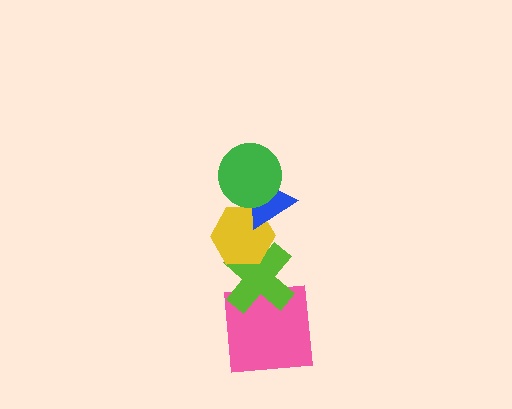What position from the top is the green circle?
The green circle is 1st from the top.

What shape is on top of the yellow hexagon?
The blue triangle is on top of the yellow hexagon.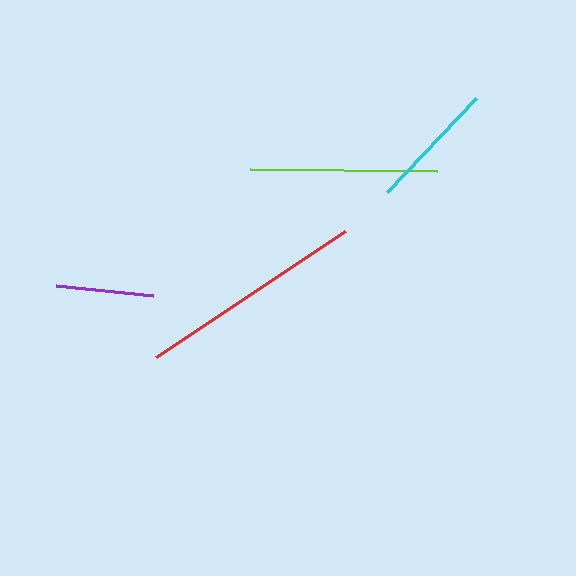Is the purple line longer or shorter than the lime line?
The lime line is longer than the purple line.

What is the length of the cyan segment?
The cyan segment is approximately 130 pixels long.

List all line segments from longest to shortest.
From longest to shortest: red, lime, cyan, purple.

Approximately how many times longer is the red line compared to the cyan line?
The red line is approximately 1.7 times the length of the cyan line.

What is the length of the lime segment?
The lime segment is approximately 186 pixels long.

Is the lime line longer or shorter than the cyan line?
The lime line is longer than the cyan line.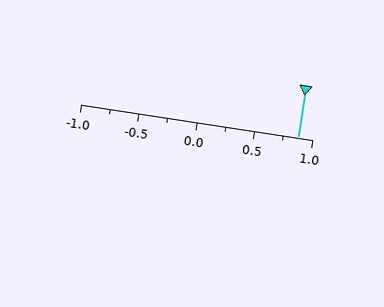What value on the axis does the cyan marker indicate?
The marker indicates approximately 0.88.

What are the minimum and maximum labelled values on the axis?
The axis runs from -1.0 to 1.0.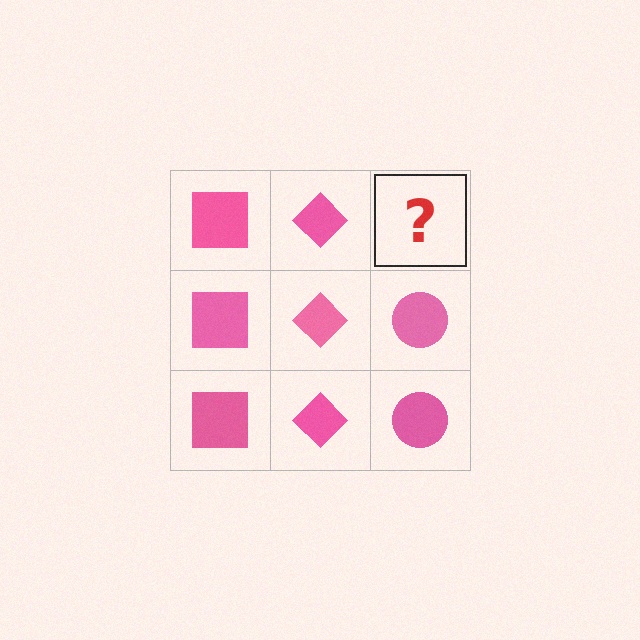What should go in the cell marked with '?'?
The missing cell should contain a pink circle.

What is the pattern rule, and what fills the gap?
The rule is that each column has a consistent shape. The gap should be filled with a pink circle.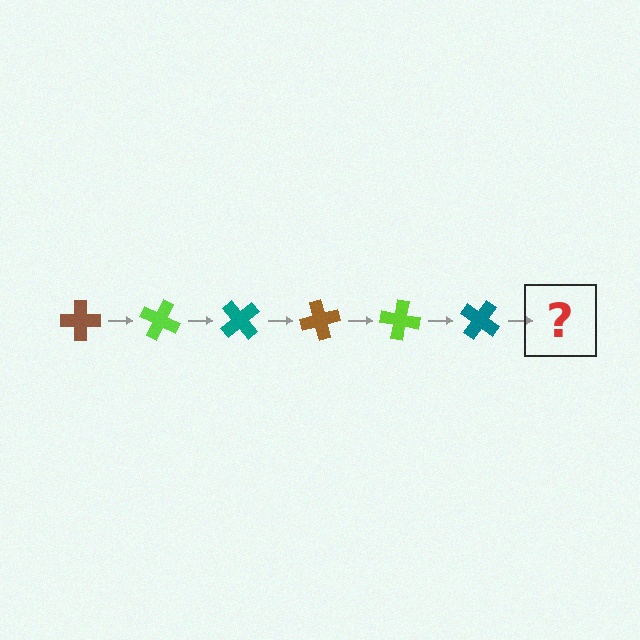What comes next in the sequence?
The next element should be a brown cross, rotated 150 degrees from the start.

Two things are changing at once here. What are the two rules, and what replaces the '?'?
The two rules are that it rotates 25 degrees each step and the color cycles through brown, lime, and teal. The '?' should be a brown cross, rotated 150 degrees from the start.